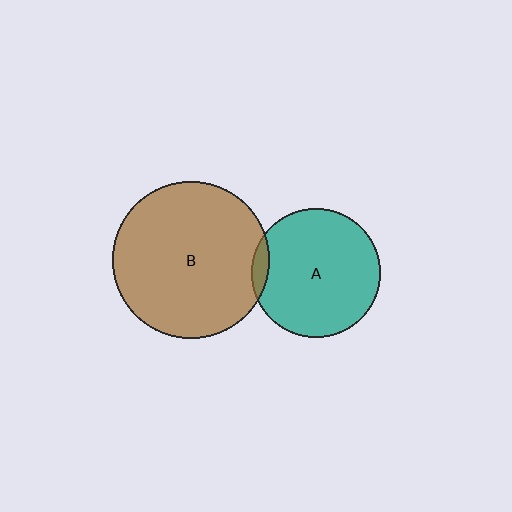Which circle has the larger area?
Circle B (brown).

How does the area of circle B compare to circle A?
Approximately 1.5 times.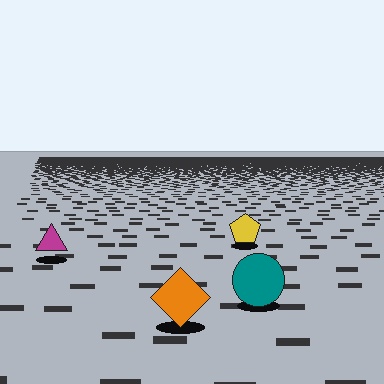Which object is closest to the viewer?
The orange diamond is closest. The texture marks near it are larger and more spread out.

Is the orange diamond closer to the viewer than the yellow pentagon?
Yes. The orange diamond is closer — you can tell from the texture gradient: the ground texture is coarser near it.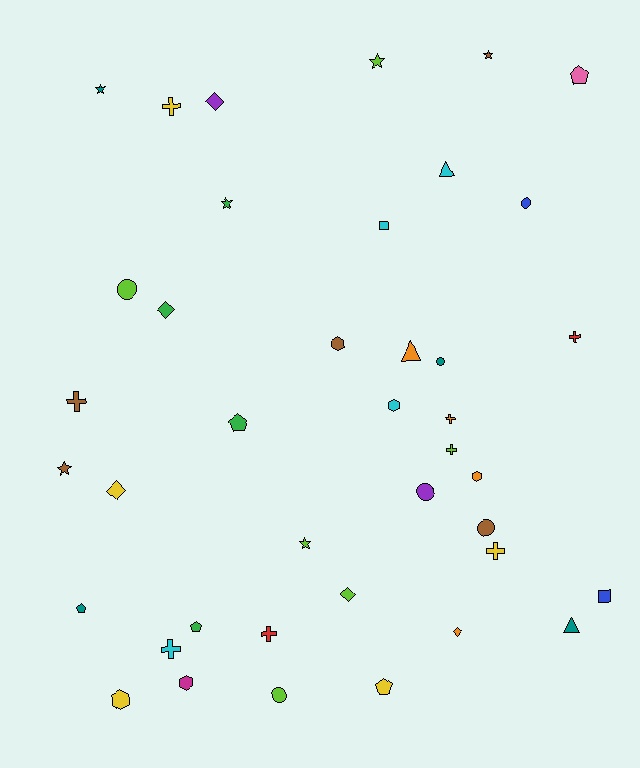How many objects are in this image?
There are 40 objects.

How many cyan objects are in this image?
There are 4 cyan objects.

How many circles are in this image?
There are 6 circles.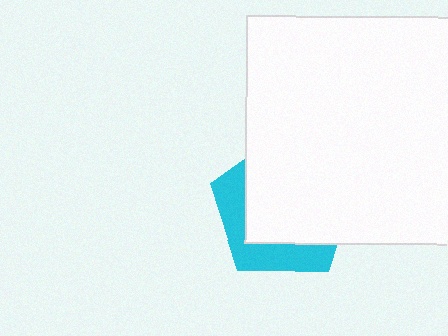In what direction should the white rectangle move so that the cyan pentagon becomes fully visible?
The white rectangle should move toward the upper-right. That is the shortest direction to clear the overlap and leave the cyan pentagon fully visible.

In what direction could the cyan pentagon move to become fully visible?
The cyan pentagon could move toward the lower-left. That would shift it out from behind the white rectangle entirely.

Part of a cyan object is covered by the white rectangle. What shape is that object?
It is a pentagon.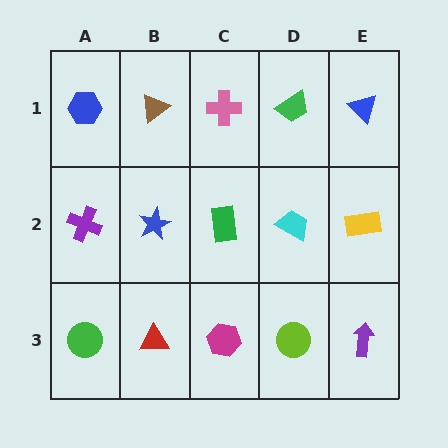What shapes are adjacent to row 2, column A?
A blue hexagon (row 1, column A), a green circle (row 3, column A), a blue star (row 2, column B).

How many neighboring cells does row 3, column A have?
2.